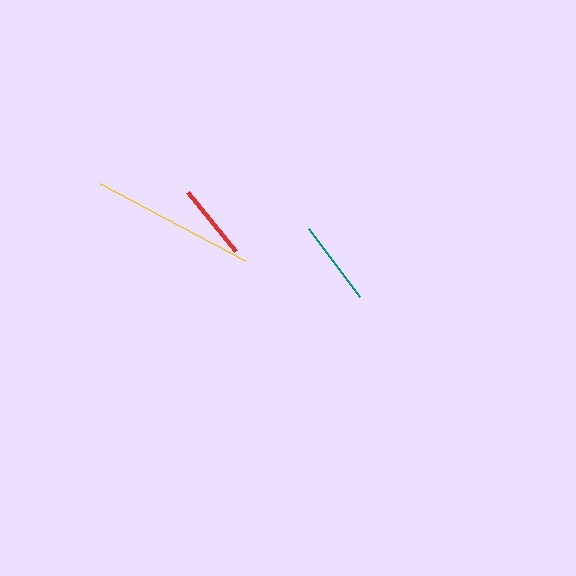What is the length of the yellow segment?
The yellow segment is approximately 164 pixels long.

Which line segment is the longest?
The yellow line is the longest at approximately 164 pixels.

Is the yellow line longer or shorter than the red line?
The yellow line is longer than the red line.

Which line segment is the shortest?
The red line is the shortest at approximately 76 pixels.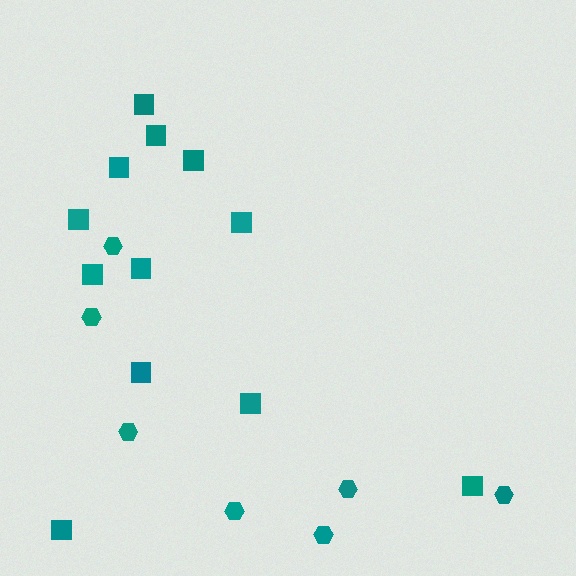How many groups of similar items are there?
There are 2 groups: one group of hexagons (7) and one group of squares (12).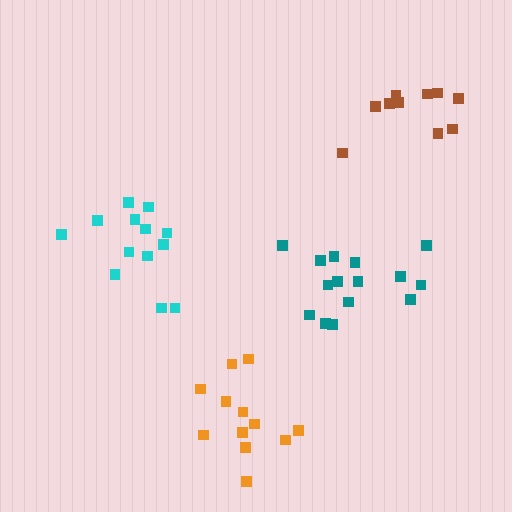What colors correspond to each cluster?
The clusters are colored: brown, cyan, teal, orange.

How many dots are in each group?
Group 1: 10 dots, Group 2: 13 dots, Group 3: 15 dots, Group 4: 12 dots (50 total).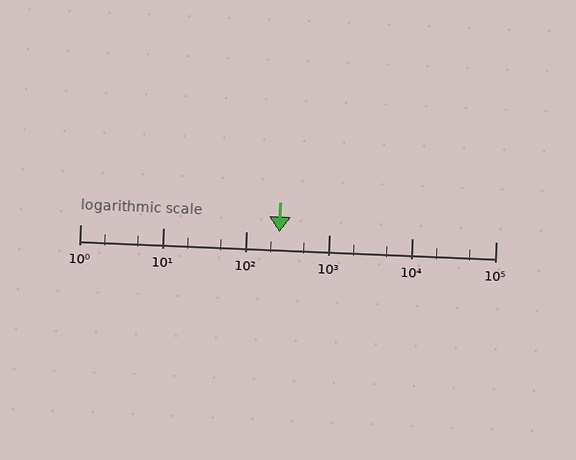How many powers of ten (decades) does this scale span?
The scale spans 5 decades, from 1 to 100000.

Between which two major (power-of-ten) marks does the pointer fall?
The pointer is between 100 and 1000.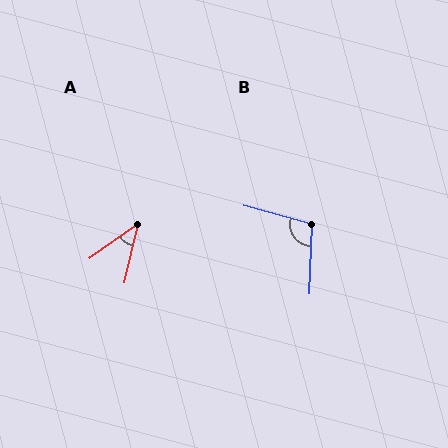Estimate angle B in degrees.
Approximately 103 degrees.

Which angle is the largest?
B, at approximately 103 degrees.